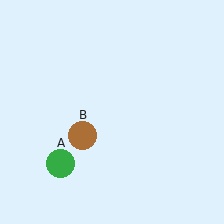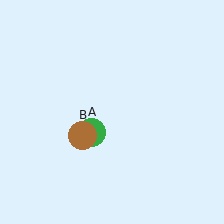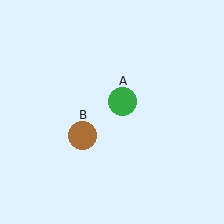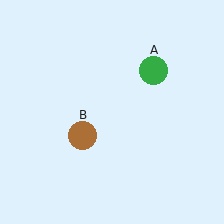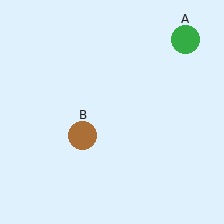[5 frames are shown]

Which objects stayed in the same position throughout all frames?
Brown circle (object B) remained stationary.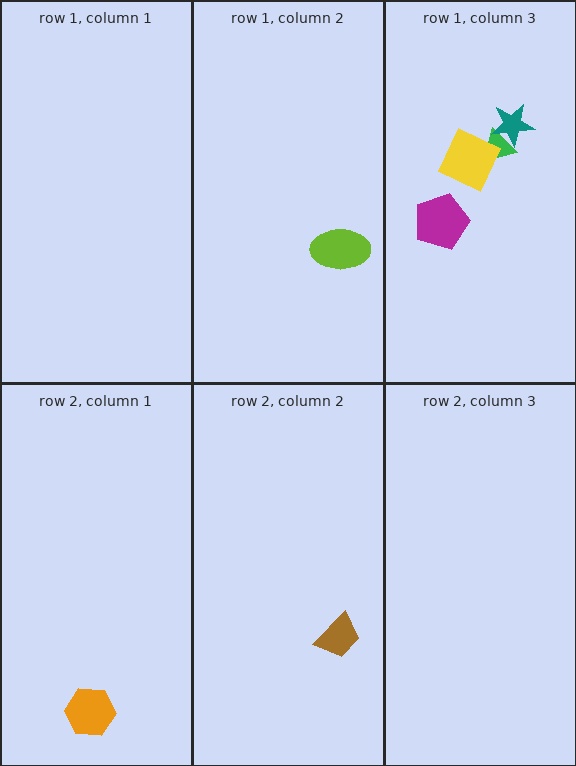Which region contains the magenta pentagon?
The row 1, column 3 region.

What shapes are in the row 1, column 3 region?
The magenta pentagon, the green triangle, the yellow diamond, the teal star.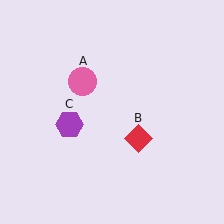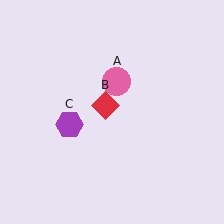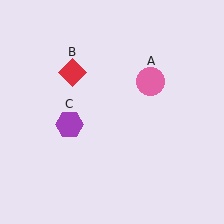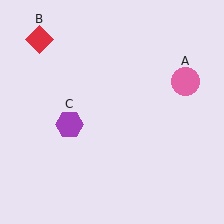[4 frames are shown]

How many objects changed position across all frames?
2 objects changed position: pink circle (object A), red diamond (object B).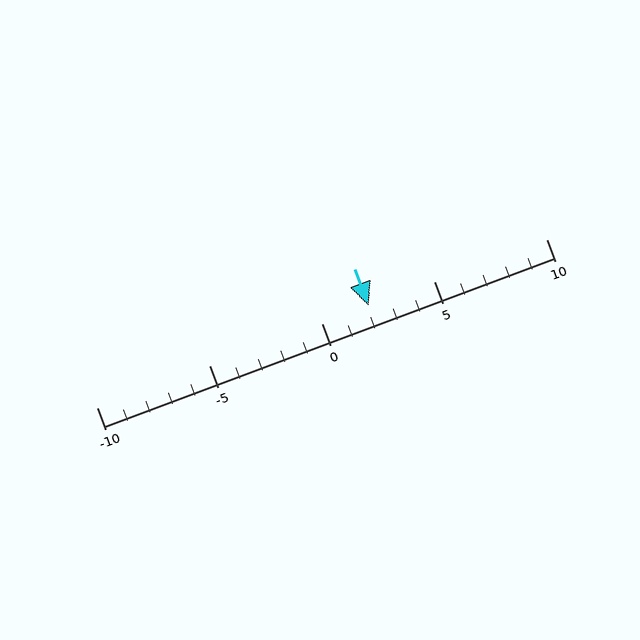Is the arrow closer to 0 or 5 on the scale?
The arrow is closer to 0.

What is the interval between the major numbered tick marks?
The major tick marks are spaced 5 units apart.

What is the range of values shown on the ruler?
The ruler shows values from -10 to 10.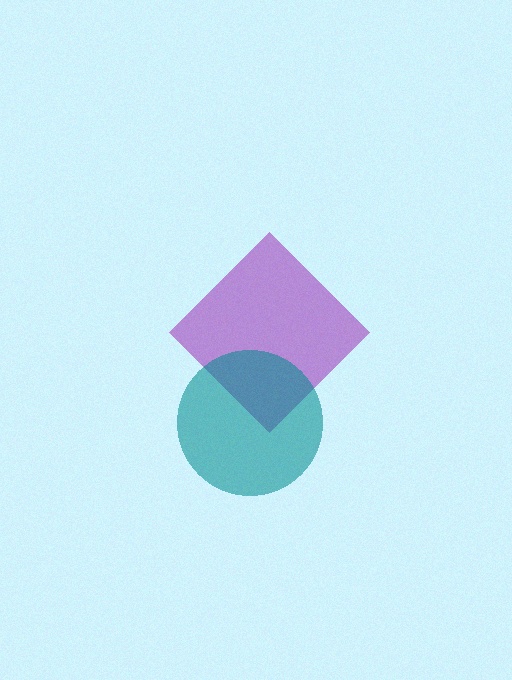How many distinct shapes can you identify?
There are 2 distinct shapes: a purple diamond, a teal circle.